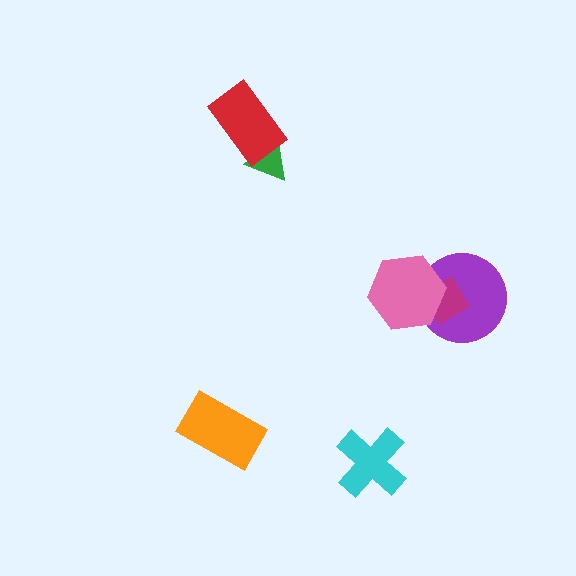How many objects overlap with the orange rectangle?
0 objects overlap with the orange rectangle.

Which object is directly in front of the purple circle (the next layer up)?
The magenta diamond is directly in front of the purple circle.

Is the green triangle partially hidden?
Yes, it is partially covered by another shape.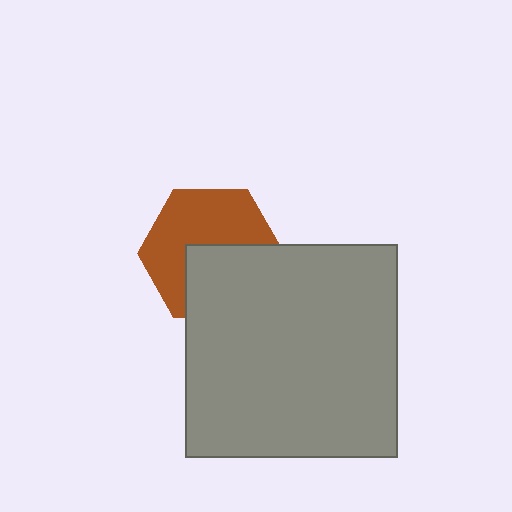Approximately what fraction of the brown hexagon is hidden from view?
Roughly 43% of the brown hexagon is hidden behind the gray square.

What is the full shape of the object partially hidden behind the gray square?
The partially hidden object is a brown hexagon.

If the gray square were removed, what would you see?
You would see the complete brown hexagon.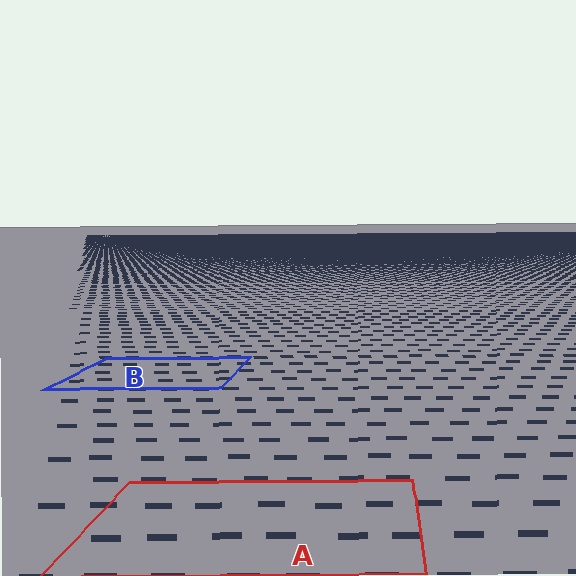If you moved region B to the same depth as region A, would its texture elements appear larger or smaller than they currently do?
They would appear larger. At a closer depth, the same texture elements are projected at a bigger on-screen size.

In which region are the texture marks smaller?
The texture marks are smaller in region B, because it is farther away.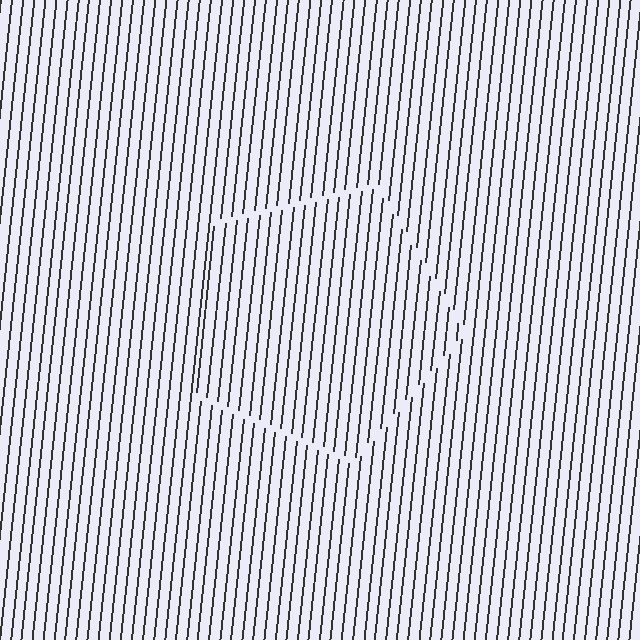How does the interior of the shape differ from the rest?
The interior of the shape contains the same grating, shifted by half a period — the contour is defined by the phase discontinuity where line-ends from the inner and outer gratings abut.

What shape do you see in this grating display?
An illusory pentagon. The interior of the shape contains the same grating, shifted by half a period — the contour is defined by the phase discontinuity where line-ends from the inner and outer gratings abut.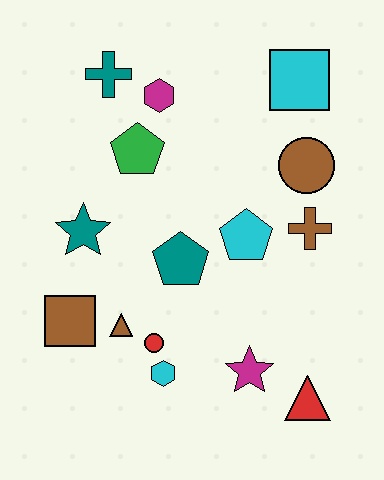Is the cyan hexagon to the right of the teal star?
Yes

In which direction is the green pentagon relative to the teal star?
The green pentagon is above the teal star.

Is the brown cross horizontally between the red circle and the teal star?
No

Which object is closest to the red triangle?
The magenta star is closest to the red triangle.